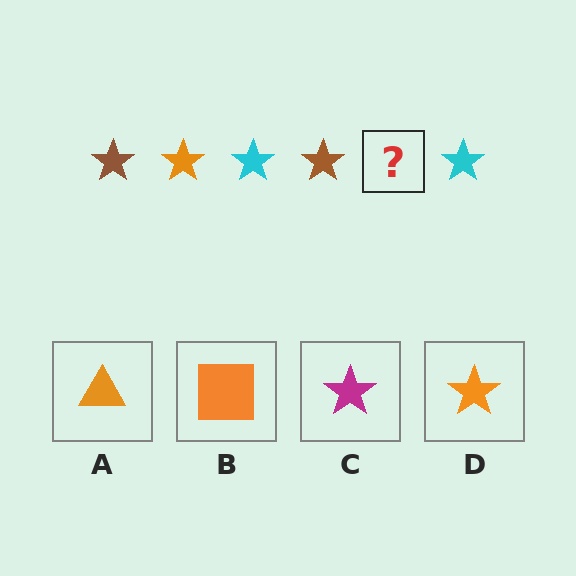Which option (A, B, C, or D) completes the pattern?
D.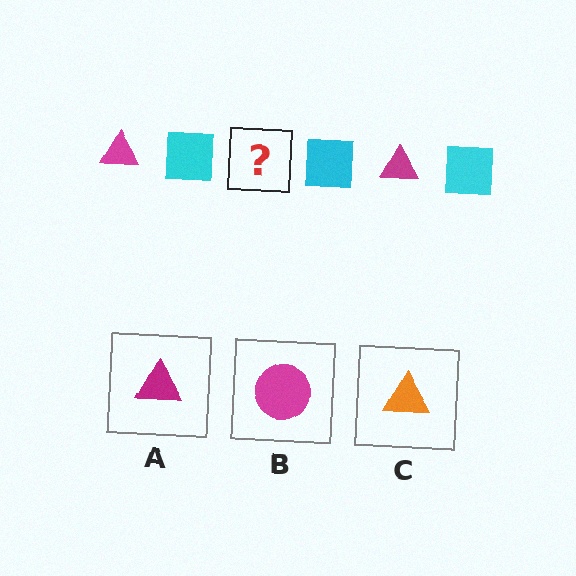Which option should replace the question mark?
Option A.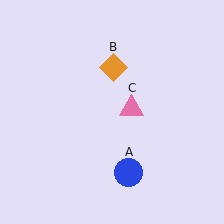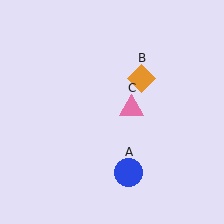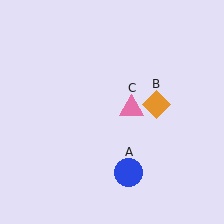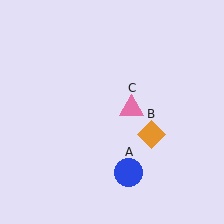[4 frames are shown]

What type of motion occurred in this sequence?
The orange diamond (object B) rotated clockwise around the center of the scene.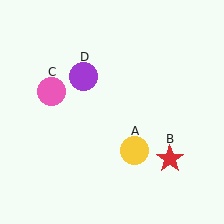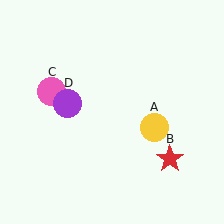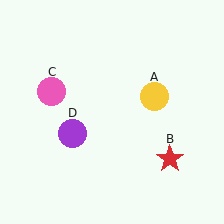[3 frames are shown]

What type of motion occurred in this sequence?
The yellow circle (object A), purple circle (object D) rotated counterclockwise around the center of the scene.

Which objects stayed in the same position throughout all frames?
Red star (object B) and pink circle (object C) remained stationary.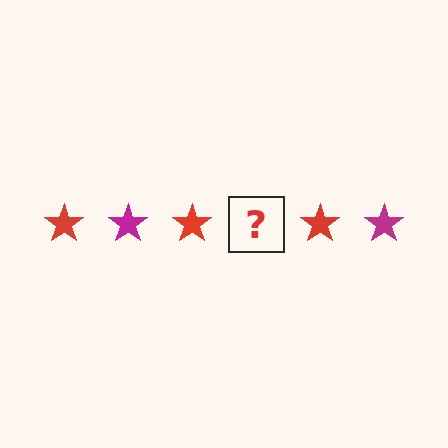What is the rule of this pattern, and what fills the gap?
The rule is that the pattern cycles through red, magenta stars. The gap should be filled with a magenta star.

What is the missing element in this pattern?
The missing element is a magenta star.